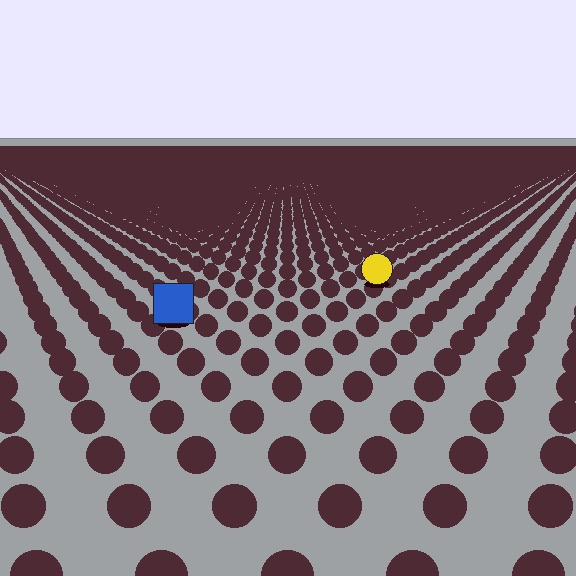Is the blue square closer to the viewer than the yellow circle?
Yes. The blue square is closer — you can tell from the texture gradient: the ground texture is coarser near it.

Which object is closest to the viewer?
The blue square is closest. The texture marks near it are larger and more spread out.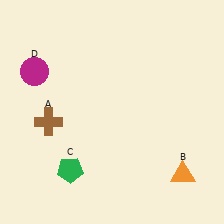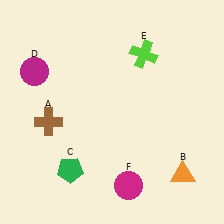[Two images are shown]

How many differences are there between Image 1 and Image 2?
There are 2 differences between the two images.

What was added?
A lime cross (E), a magenta circle (F) were added in Image 2.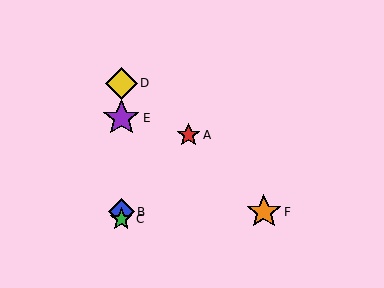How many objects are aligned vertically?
4 objects (B, C, D, E) are aligned vertically.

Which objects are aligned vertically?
Objects B, C, D, E are aligned vertically.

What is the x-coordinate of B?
Object B is at x≈121.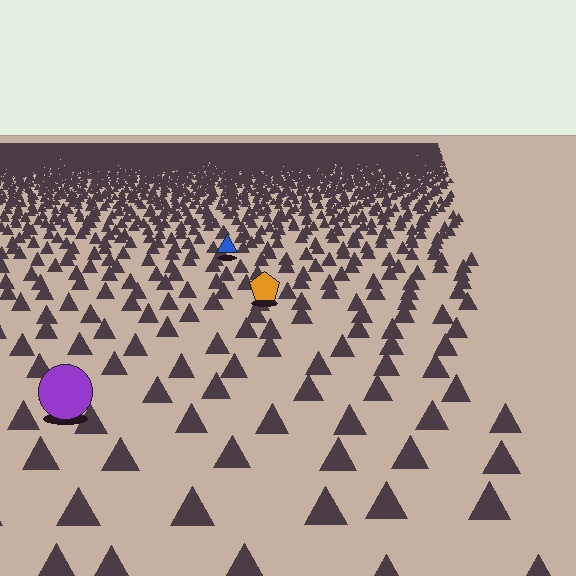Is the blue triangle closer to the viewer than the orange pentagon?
No. The orange pentagon is closer — you can tell from the texture gradient: the ground texture is coarser near it.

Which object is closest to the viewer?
The purple circle is closest. The texture marks near it are larger and more spread out.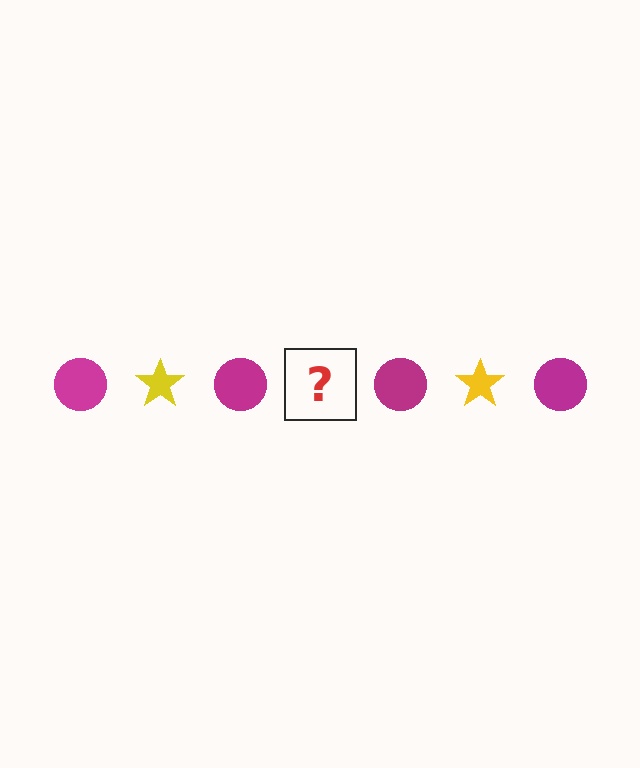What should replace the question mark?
The question mark should be replaced with a yellow star.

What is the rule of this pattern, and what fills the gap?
The rule is that the pattern alternates between magenta circle and yellow star. The gap should be filled with a yellow star.